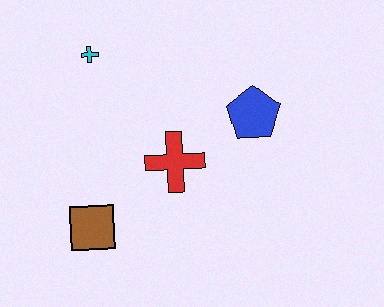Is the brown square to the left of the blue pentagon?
Yes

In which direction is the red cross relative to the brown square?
The red cross is to the right of the brown square.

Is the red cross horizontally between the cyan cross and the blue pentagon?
Yes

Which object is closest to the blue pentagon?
The red cross is closest to the blue pentagon.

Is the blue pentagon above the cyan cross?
No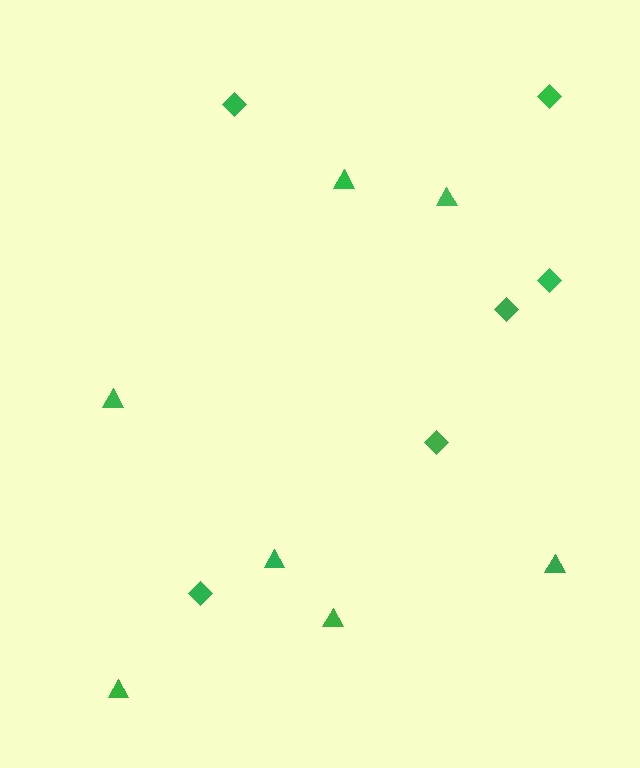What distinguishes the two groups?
There are 2 groups: one group of diamonds (6) and one group of triangles (7).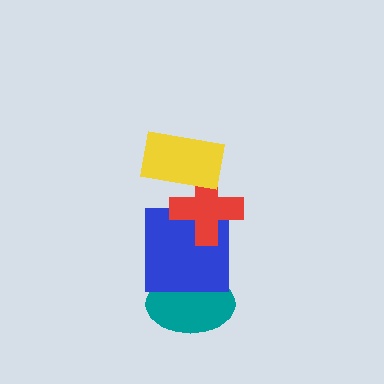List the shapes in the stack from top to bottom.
From top to bottom: the yellow rectangle, the red cross, the blue square, the teal ellipse.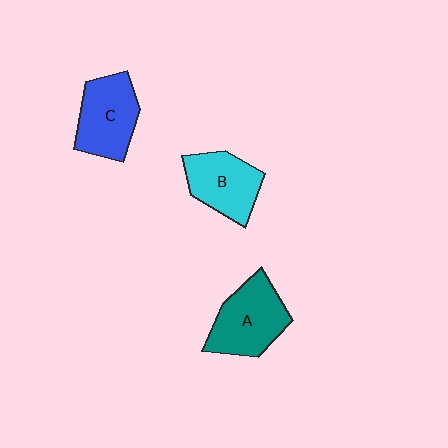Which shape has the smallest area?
Shape B (cyan).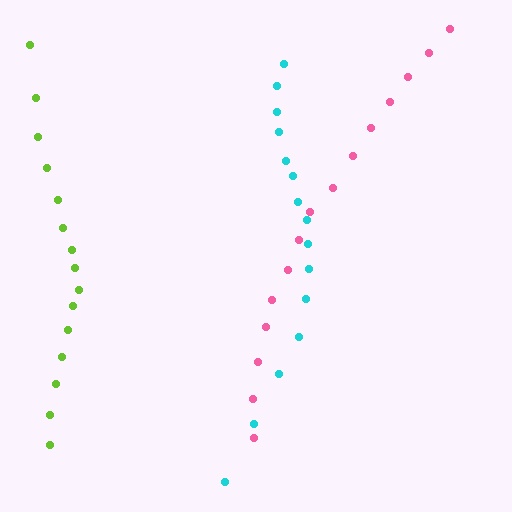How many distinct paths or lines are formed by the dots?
There are 3 distinct paths.